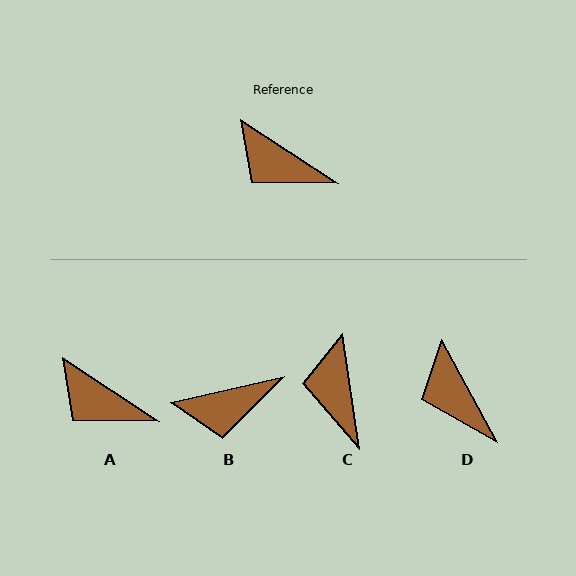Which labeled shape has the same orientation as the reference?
A.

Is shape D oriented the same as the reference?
No, it is off by about 28 degrees.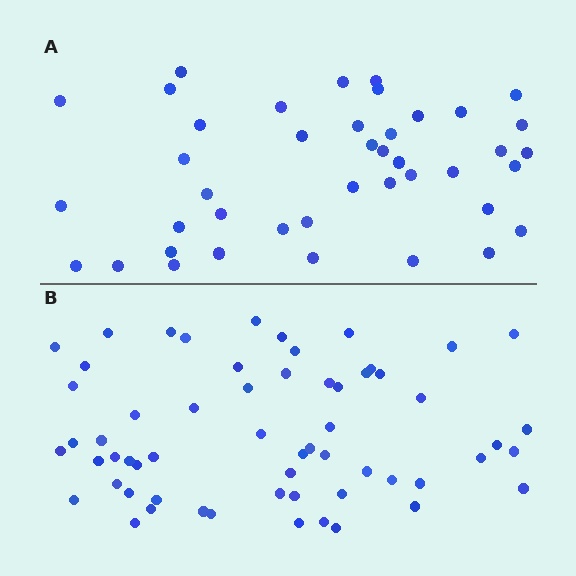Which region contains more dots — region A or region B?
Region B (the bottom region) has more dots.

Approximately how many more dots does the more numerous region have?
Region B has approximately 20 more dots than region A.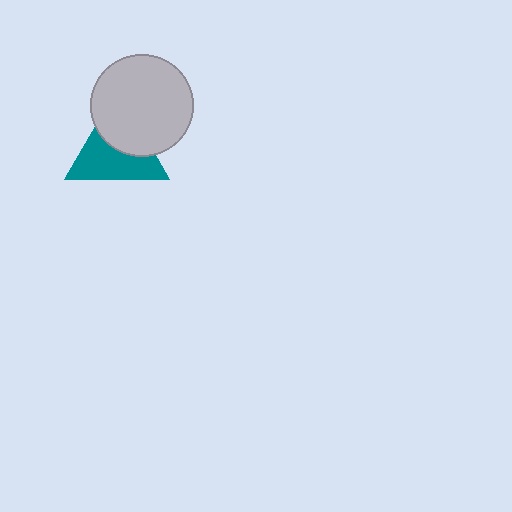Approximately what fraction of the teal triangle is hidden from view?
Roughly 43% of the teal triangle is hidden behind the light gray circle.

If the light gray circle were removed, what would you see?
You would see the complete teal triangle.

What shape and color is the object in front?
The object in front is a light gray circle.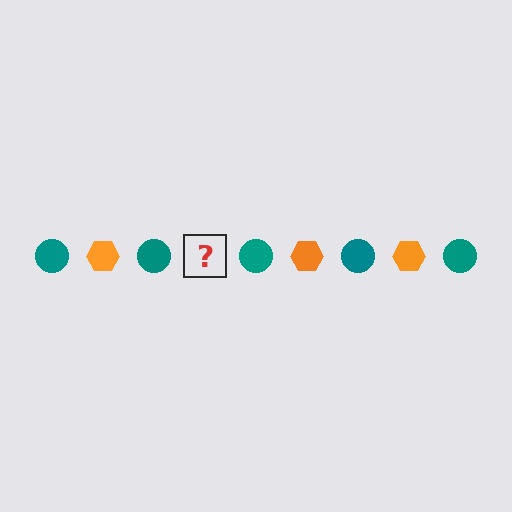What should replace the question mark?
The question mark should be replaced with an orange hexagon.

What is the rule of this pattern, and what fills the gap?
The rule is that the pattern alternates between teal circle and orange hexagon. The gap should be filled with an orange hexagon.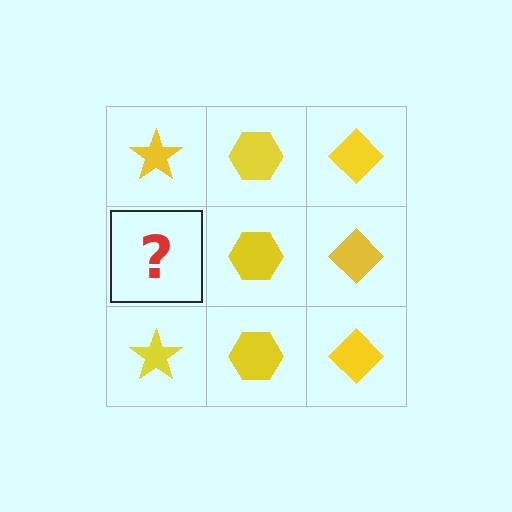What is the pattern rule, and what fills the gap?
The rule is that each column has a consistent shape. The gap should be filled with a yellow star.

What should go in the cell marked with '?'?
The missing cell should contain a yellow star.